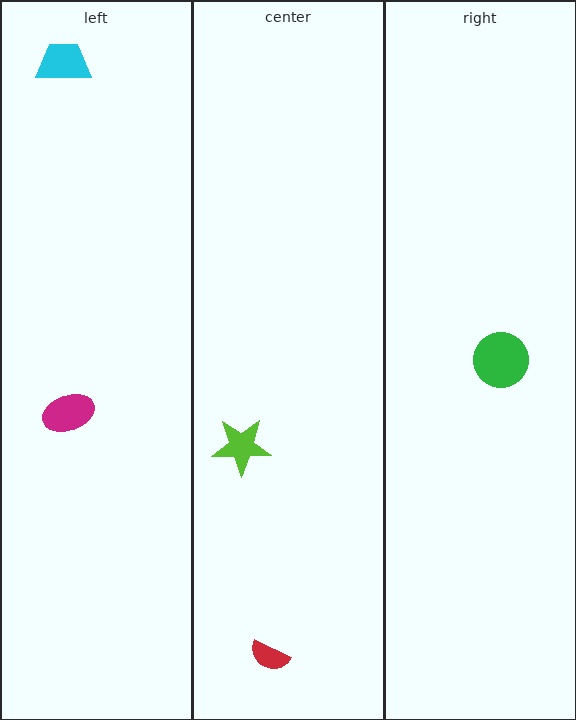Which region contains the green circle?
The right region.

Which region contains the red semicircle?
The center region.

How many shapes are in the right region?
1.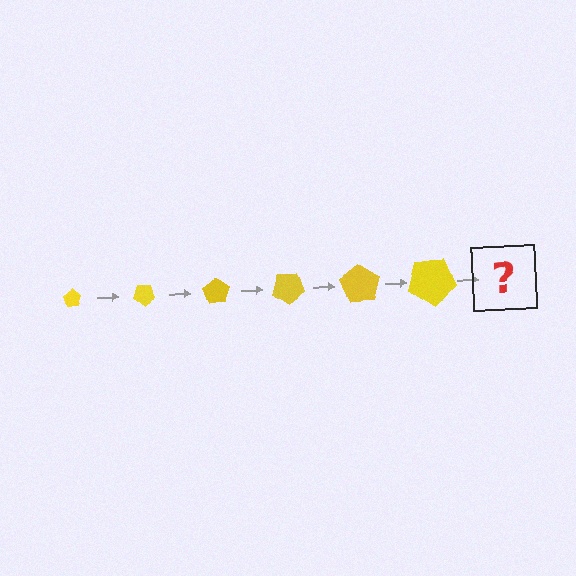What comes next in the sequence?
The next element should be a pentagon, larger than the previous one and rotated 210 degrees from the start.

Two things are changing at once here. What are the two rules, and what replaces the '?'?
The two rules are that the pentagon grows larger each step and it rotates 35 degrees each step. The '?' should be a pentagon, larger than the previous one and rotated 210 degrees from the start.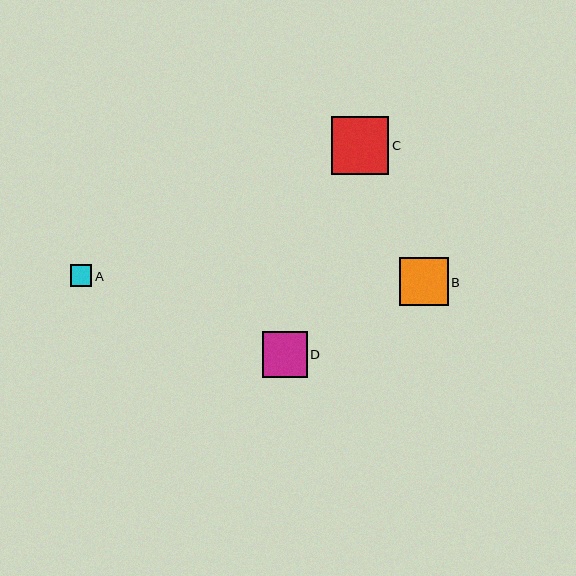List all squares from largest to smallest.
From largest to smallest: C, B, D, A.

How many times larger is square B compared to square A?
Square B is approximately 2.3 times the size of square A.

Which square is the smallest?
Square A is the smallest with a size of approximately 21 pixels.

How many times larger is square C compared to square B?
Square C is approximately 1.2 times the size of square B.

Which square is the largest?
Square C is the largest with a size of approximately 58 pixels.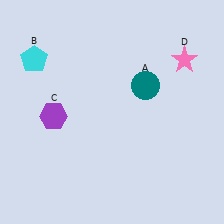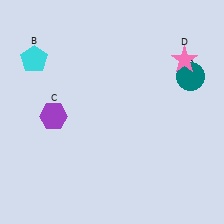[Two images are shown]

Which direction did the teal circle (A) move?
The teal circle (A) moved right.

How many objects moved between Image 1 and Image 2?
1 object moved between the two images.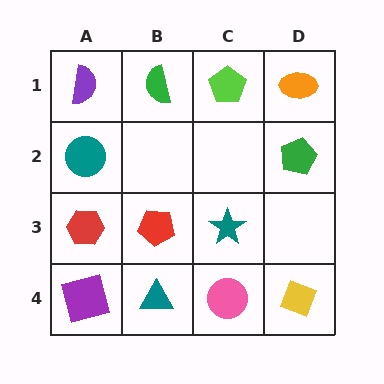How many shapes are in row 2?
2 shapes.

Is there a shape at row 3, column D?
No, that cell is empty.